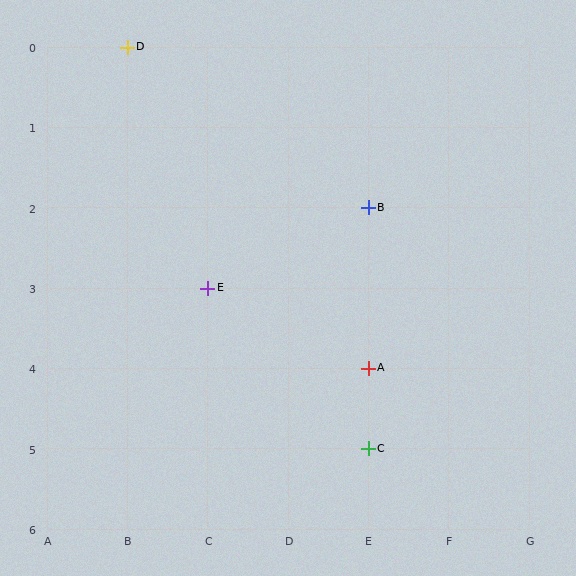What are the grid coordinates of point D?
Point D is at grid coordinates (B, 0).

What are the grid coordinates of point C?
Point C is at grid coordinates (E, 5).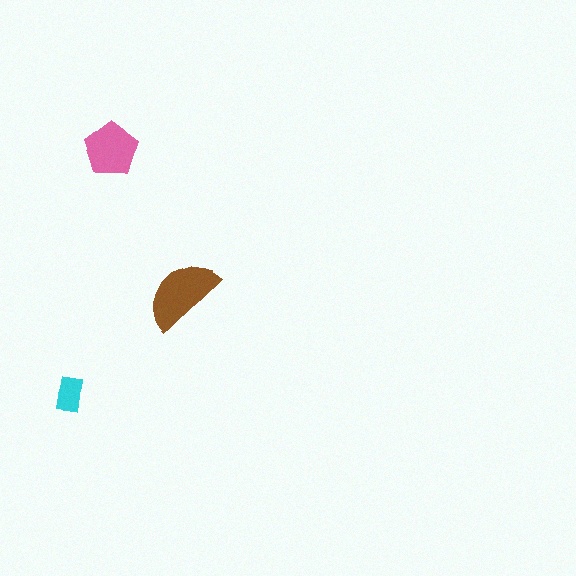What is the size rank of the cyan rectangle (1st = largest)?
3rd.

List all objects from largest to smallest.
The brown semicircle, the pink pentagon, the cyan rectangle.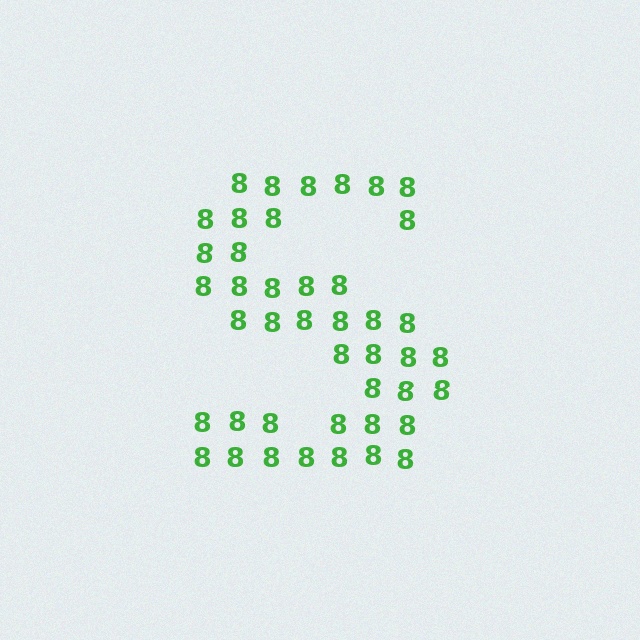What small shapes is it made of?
It is made of small digit 8's.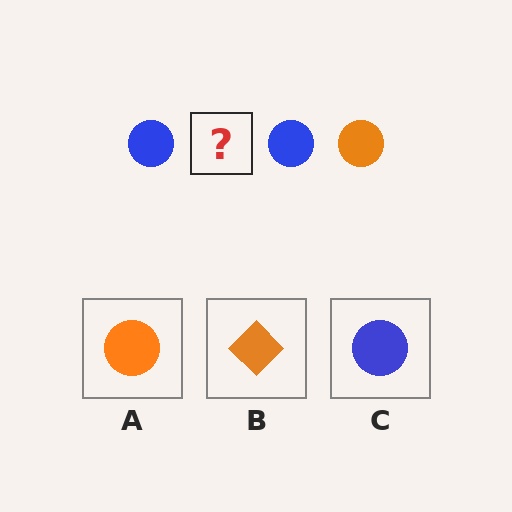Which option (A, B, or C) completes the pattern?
A.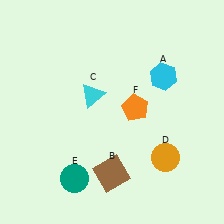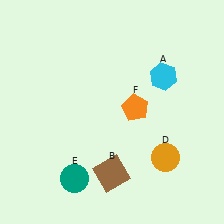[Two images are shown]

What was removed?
The cyan triangle (C) was removed in Image 2.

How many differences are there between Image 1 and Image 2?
There is 1 difference between the two images.